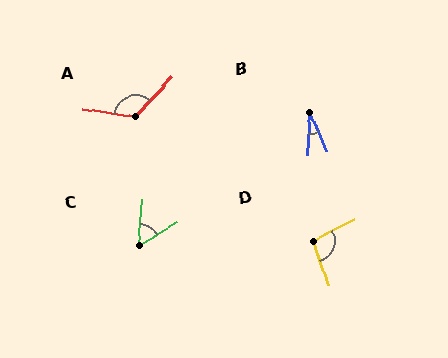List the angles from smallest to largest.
B (26°), C (54°), D (98°), A (124°).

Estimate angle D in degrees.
Approximately 98 degrees.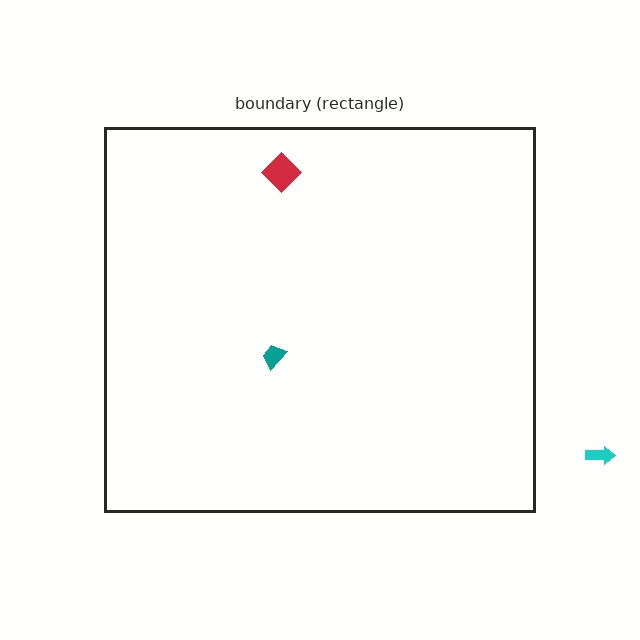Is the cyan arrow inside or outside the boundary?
Outside.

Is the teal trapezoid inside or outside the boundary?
Inside.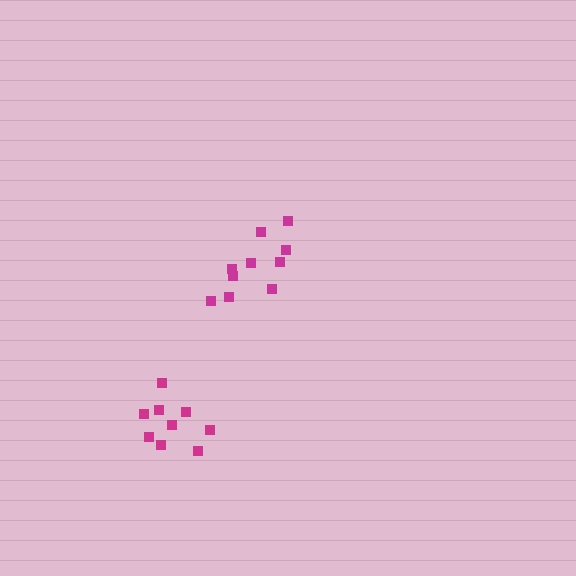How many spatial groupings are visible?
There are 2 spatial groupings.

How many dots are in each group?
Group 1: 10 dots, Group 2: 9 dots (19 total).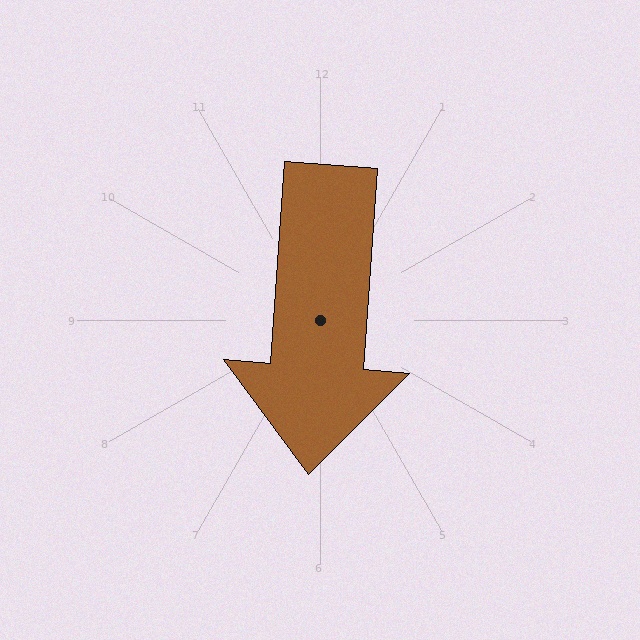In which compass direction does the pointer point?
South.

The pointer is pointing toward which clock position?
Roughly 6 o'clock.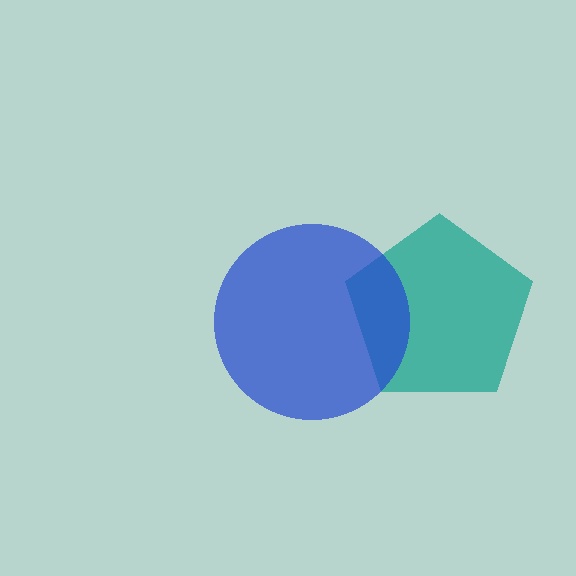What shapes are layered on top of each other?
The layered shapes are: a teal pentagon, a blue circle.